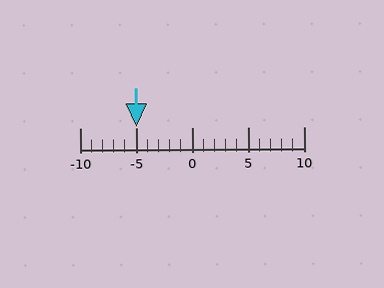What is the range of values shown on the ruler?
The ruler shows values from -10 to 10.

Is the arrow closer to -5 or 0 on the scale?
The arrow is closer to -5.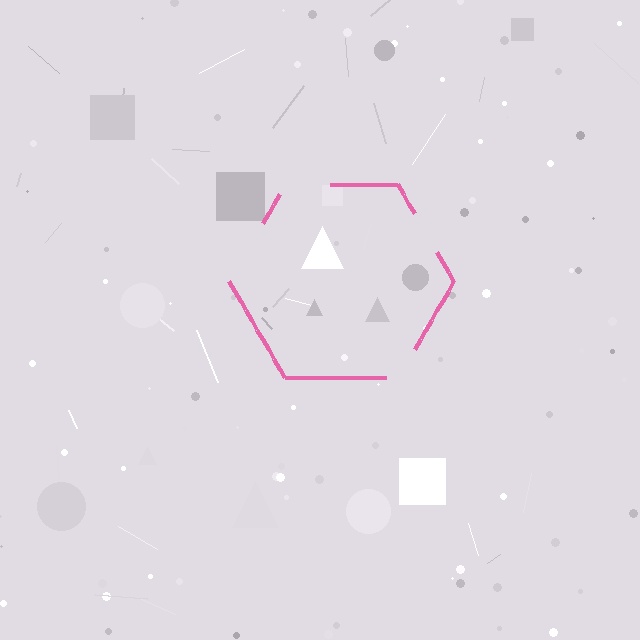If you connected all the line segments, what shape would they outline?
They would outline a hexagon.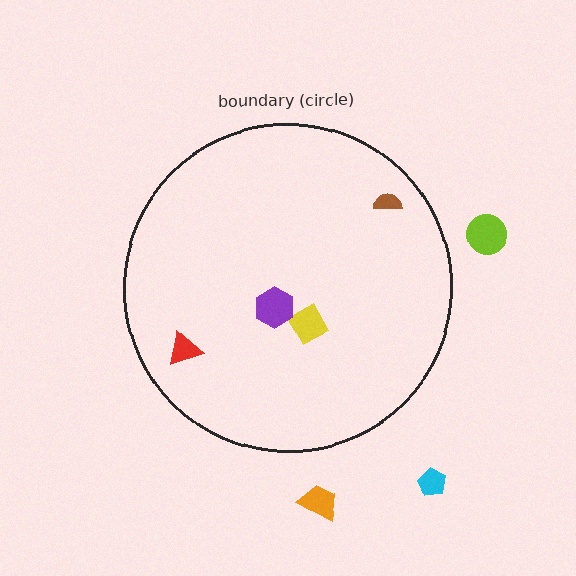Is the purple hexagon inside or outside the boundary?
Inside.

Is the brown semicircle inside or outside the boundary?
Inside.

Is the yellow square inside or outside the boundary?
Inside.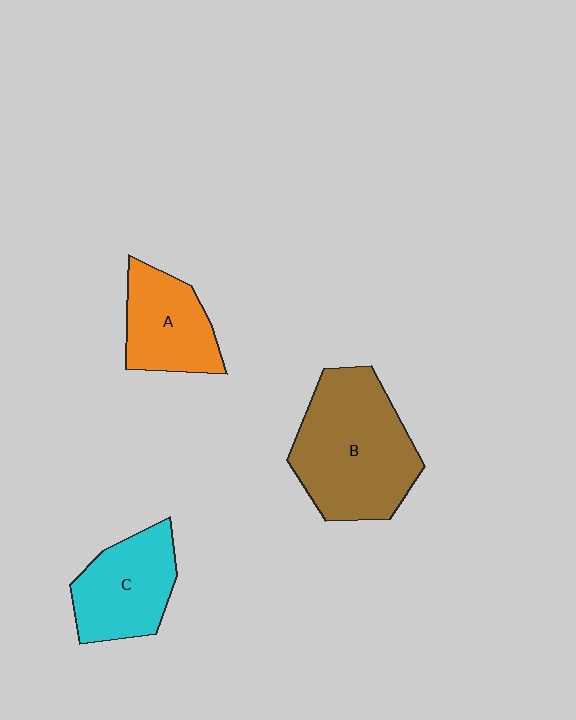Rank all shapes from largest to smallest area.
From largest to smallest: B (brown), C (cyan), A (orange).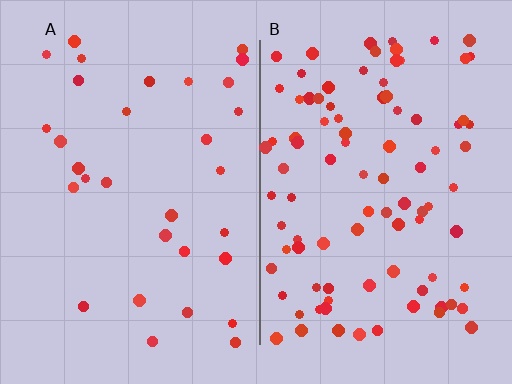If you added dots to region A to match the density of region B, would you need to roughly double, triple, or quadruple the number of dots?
Approximately triple.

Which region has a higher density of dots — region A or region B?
B (the right).